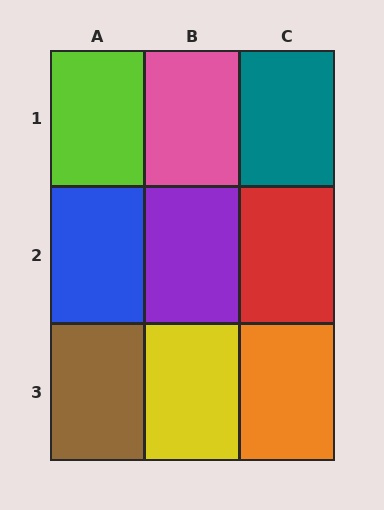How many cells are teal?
1 cell is teal.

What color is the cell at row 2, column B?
Purple.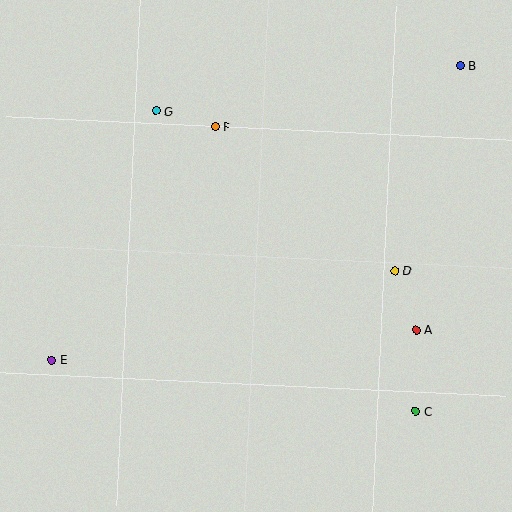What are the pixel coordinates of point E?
Point E is at (51, 360).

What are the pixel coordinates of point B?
Point B is at (460, 65).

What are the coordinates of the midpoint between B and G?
The midpoint between B and G is at (308, 88).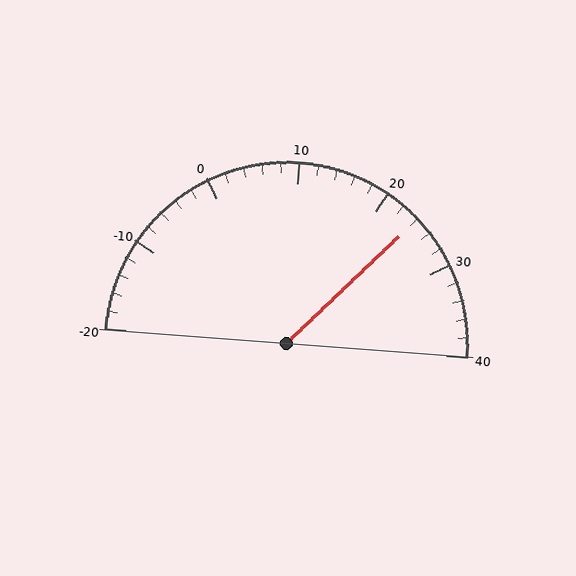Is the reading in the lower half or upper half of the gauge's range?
The reading is in the upper half of the range (-20 to 40).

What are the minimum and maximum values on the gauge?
The gauge ranges from -20 to 40.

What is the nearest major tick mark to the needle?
The nearest major tick mark is 20.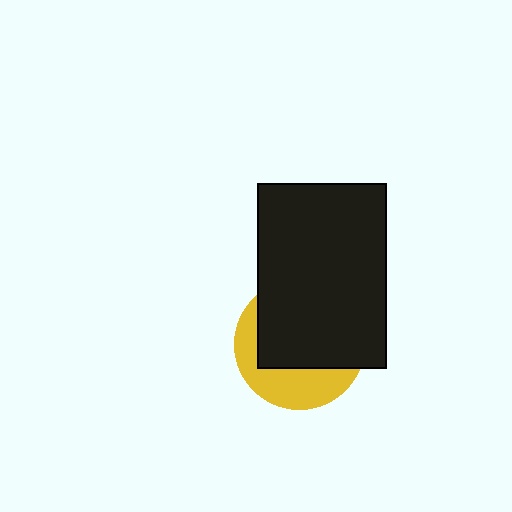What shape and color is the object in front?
The object in front is a black rectangle.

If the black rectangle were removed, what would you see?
You would see the complete yellow circle.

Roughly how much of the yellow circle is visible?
A small part of it is visible (roughly 36%).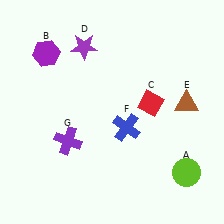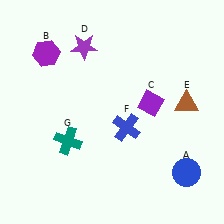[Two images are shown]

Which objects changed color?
A changed from lime to blue. C changed from red to purple. G changed from purple to teal.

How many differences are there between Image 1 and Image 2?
There are 3 differences between the two images.